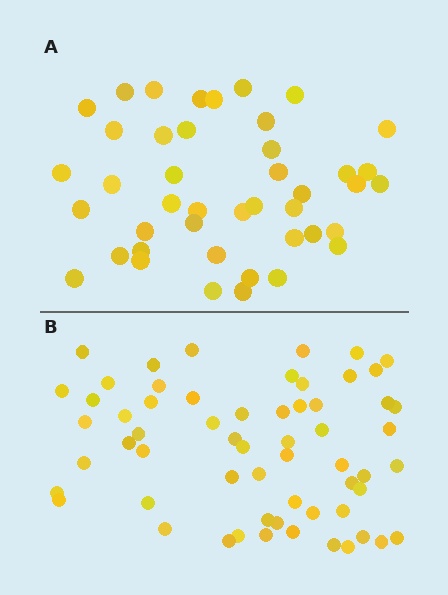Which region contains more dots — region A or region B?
Region B (the bottom region) has more dots.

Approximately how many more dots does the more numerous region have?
Region B has approximately 15 more dots than region A.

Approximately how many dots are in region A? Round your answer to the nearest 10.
About 40 dots. (The exact count is 43, which rounds to 40.)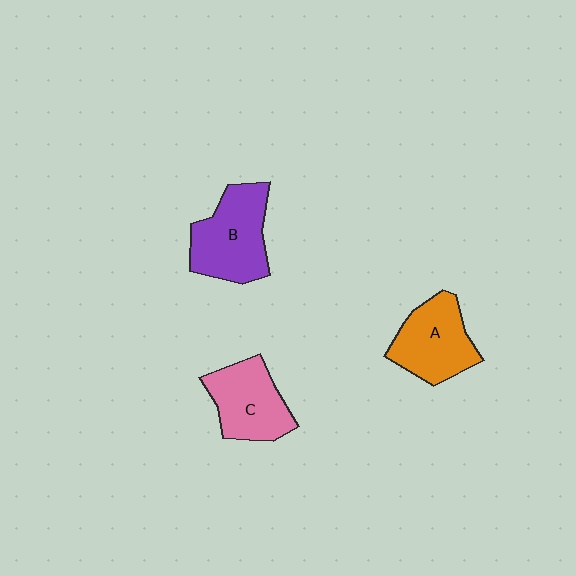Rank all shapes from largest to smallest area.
From largest to smallest: B (purple), A (orange), C (pink).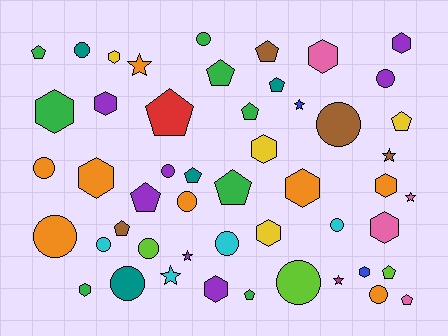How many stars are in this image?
There are 7 stars.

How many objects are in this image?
There are 50 objects.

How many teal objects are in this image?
There are 4 teal objects.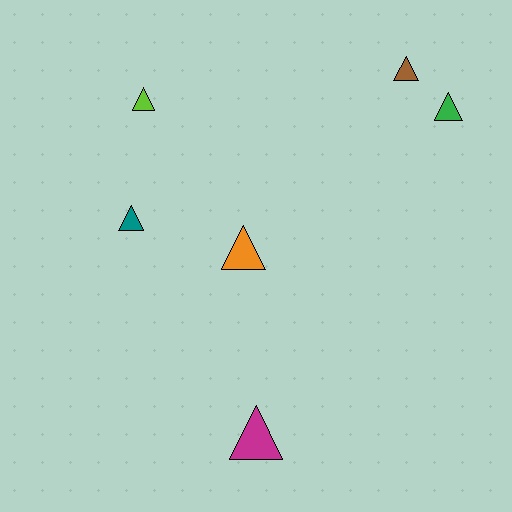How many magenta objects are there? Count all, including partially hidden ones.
There is 1 magenta object.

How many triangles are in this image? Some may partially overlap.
There are 6 triangles.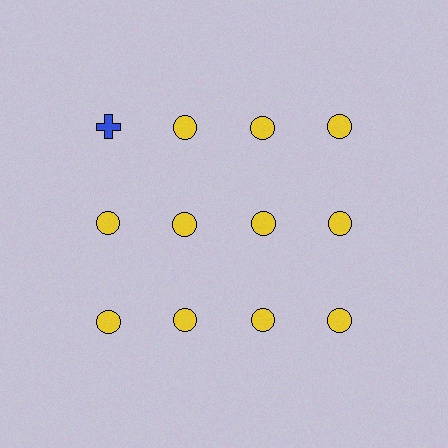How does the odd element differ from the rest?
It differs in both color (blue instead of yellow) and shape (cross instead of circle).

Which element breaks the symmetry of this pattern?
The blue cross in the top row, leftmost column breaks the symmetry. All other shapes are yellow circles.